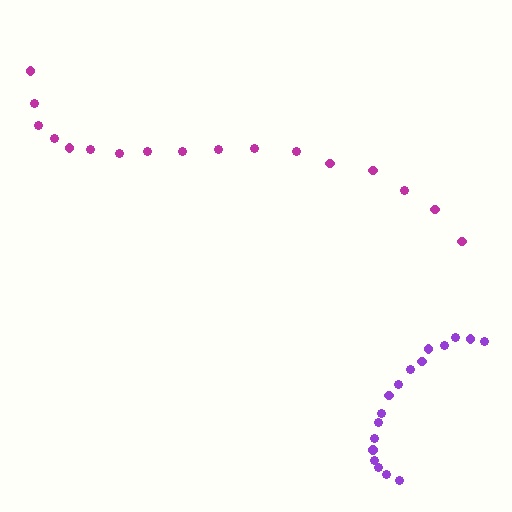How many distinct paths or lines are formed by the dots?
There are 2 distinct paths.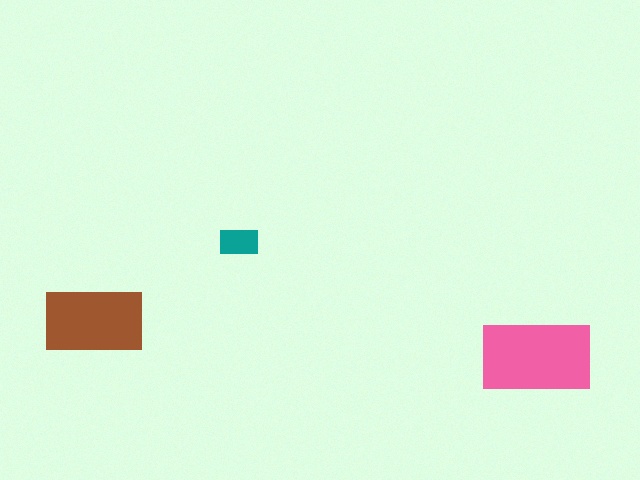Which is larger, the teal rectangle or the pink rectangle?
The pink one.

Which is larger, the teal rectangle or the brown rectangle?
The brown one.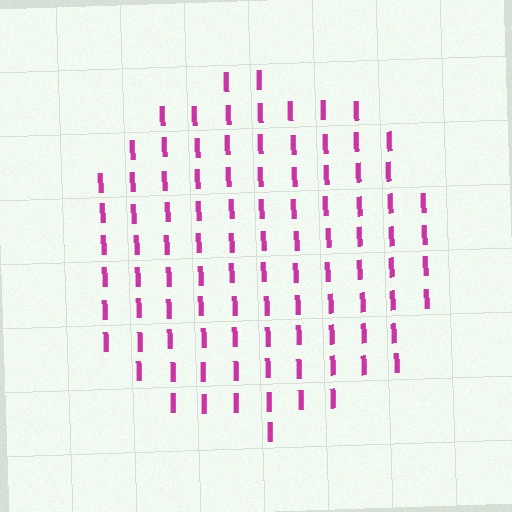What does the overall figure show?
The overall figure shows a circle.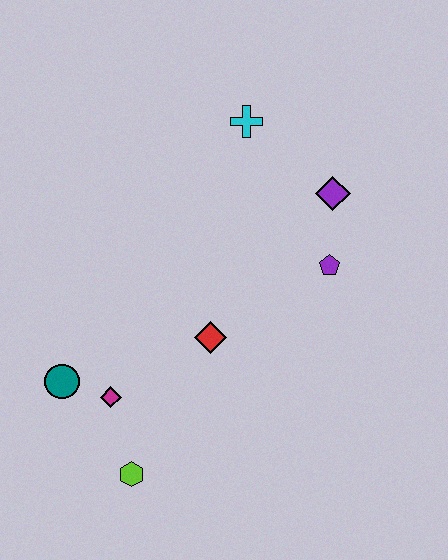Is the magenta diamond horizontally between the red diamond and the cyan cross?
No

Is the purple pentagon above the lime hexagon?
Yes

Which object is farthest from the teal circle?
The purple diamond is farthest from the teal circle.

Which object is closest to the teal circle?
The magenta diamond is closest to the teal circle.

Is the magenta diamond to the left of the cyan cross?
Yes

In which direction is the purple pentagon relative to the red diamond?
The purple pentagon is to the right of the red diamond.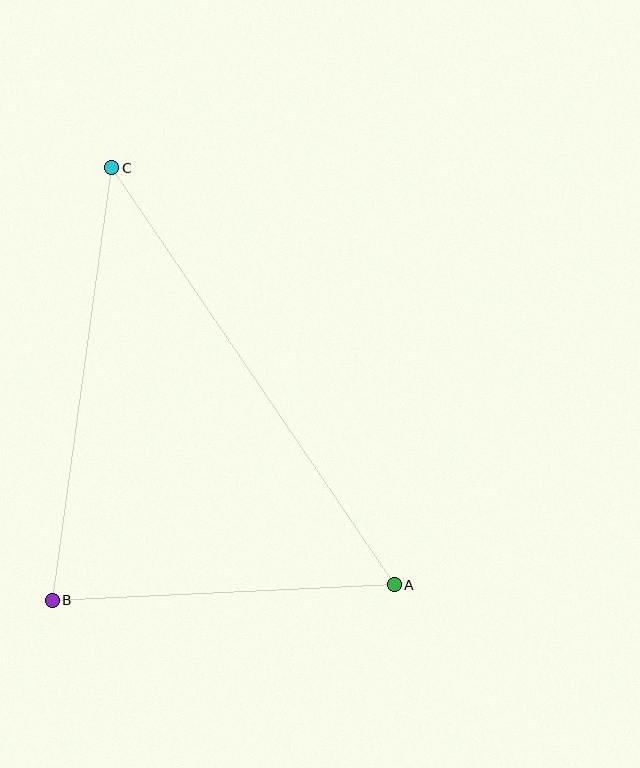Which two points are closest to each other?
Points A and B are closest to each other.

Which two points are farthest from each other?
Points A and C are farthest from each other.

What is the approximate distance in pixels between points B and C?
The distance between B and C is approximately 437 pixels.